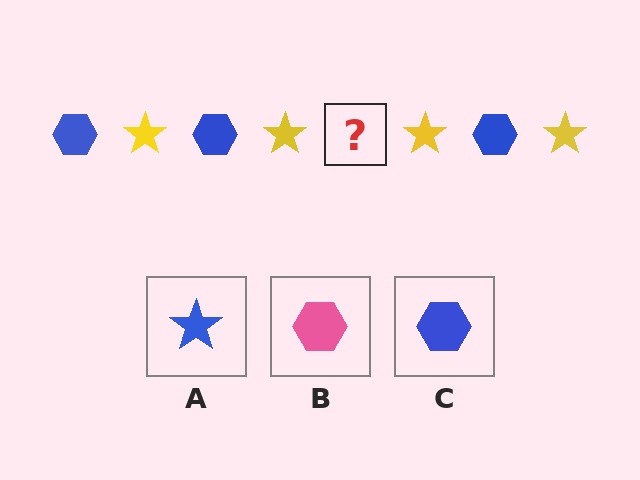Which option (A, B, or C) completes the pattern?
C.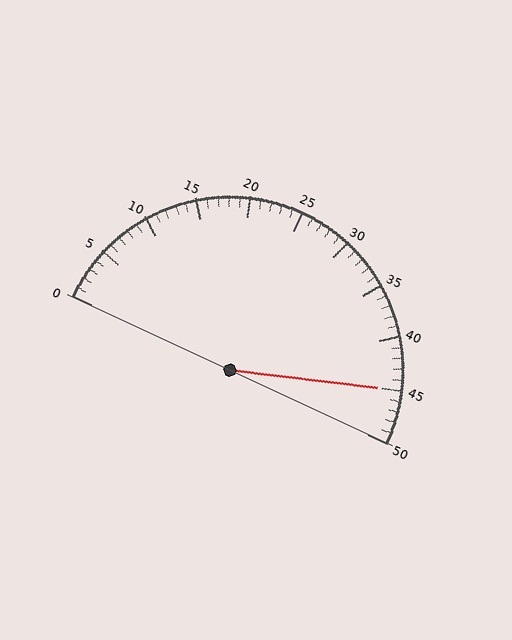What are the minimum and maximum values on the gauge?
The gauge ranges from 0 to 50.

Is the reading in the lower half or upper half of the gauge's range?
The reading is in the upper half of the range (0 to 50).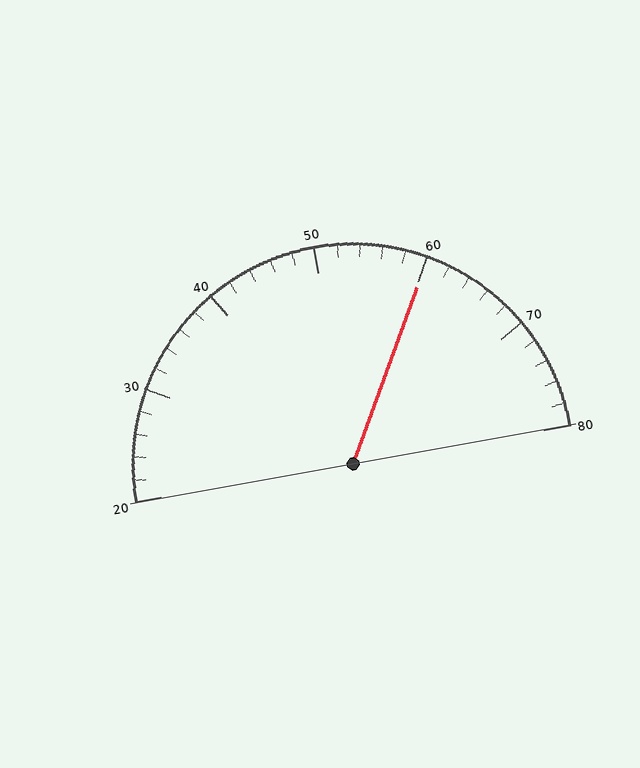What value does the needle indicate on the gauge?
The needle indicates approximately 60.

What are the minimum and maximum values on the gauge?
The gauge ranges from 20 to 80.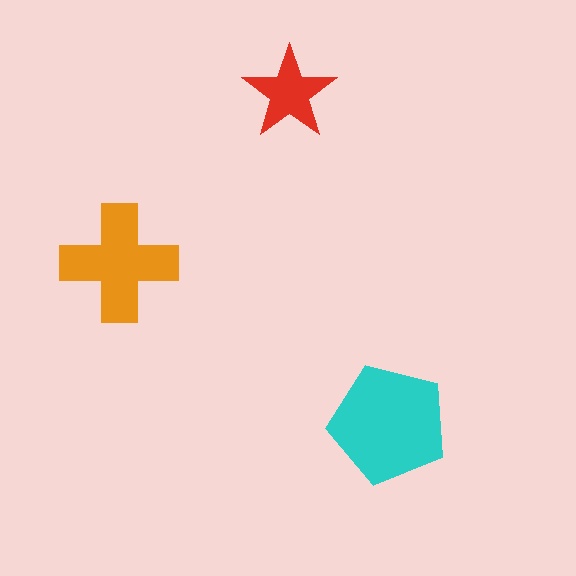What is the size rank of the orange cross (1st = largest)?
2nd.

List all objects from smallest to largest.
The red star, the orange cross, the cyan pentagon.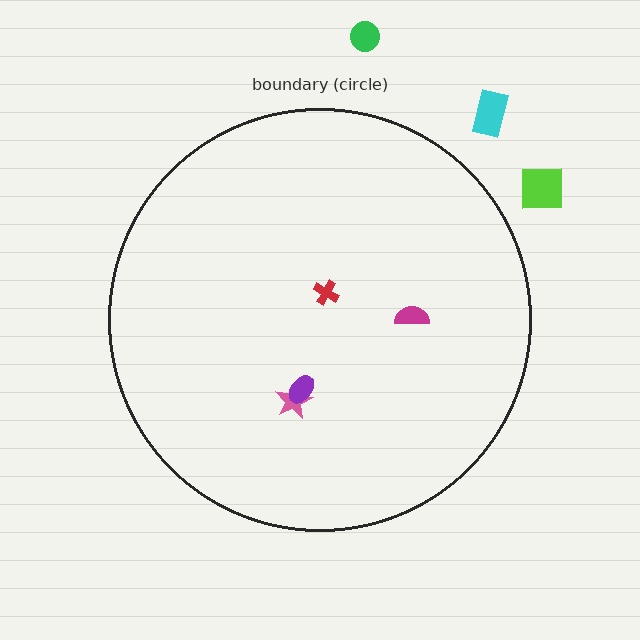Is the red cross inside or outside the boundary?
Inside.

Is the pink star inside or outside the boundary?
Inside.